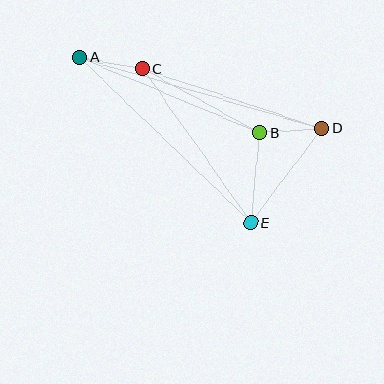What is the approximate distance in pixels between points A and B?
The distance between A and B is approximately 195 pixels.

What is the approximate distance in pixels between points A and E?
The distance between A and E is approximately 238 pixels.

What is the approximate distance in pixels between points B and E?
The distance between B and E is approximately 91 pixels.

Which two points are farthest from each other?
Points A and D are farthest from each other.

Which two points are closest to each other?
Points B and D are closest to each other.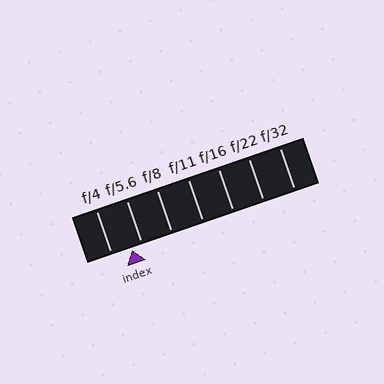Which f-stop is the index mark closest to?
The index mark is closest to f/5.6.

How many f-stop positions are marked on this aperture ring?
There are 7 f-stop positions marked.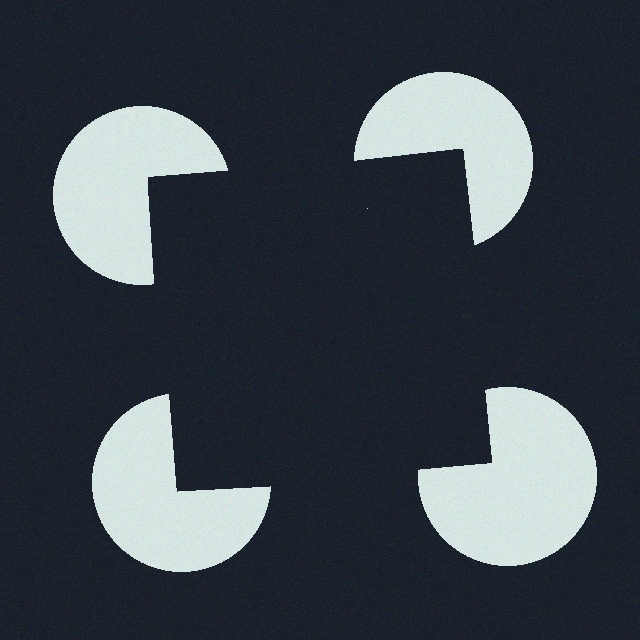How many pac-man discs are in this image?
There are 4 — one at each vertex of the illusory square.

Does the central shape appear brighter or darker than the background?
It typically appears slightly darker than the background, even though no actual brightness change is drawn.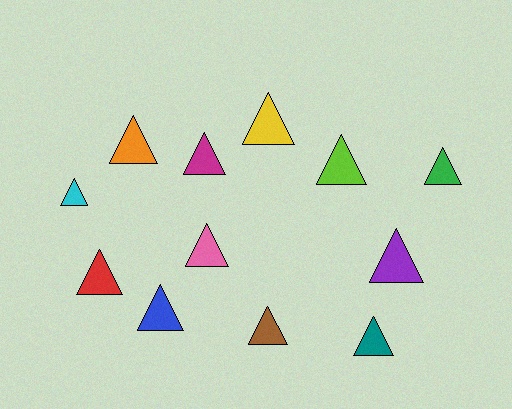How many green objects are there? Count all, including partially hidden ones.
There is 1 green object.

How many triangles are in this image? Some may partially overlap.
There are 12 triangles.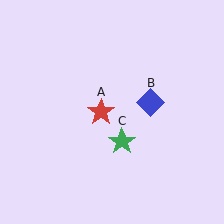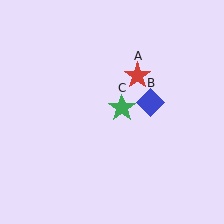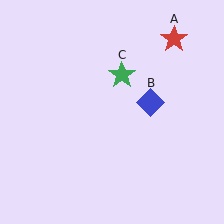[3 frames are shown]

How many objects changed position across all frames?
2 objects changed position: red star (object A), green star (object C).